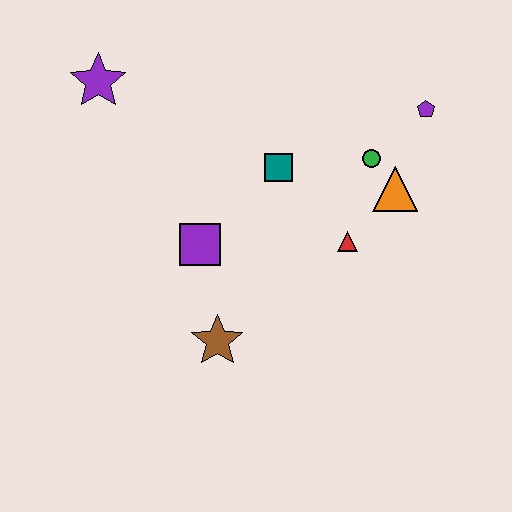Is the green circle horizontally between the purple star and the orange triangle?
Yes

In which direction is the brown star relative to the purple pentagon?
The brown star is below the purple pentagon.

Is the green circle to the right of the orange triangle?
No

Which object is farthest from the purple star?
The purple pentagon is farthest from the purple star.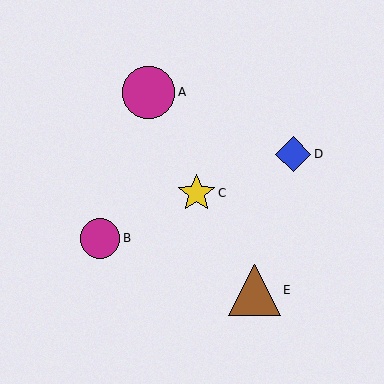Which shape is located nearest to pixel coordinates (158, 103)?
The magenta circle (labeled A) at (149, 92) is nearest to that location.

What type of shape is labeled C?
Shape C is a yellow star.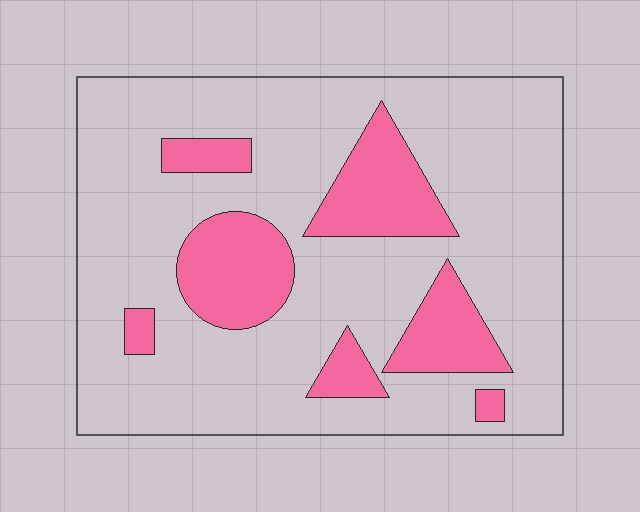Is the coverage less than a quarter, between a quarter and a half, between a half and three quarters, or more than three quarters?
Less than a quarter.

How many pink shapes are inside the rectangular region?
7.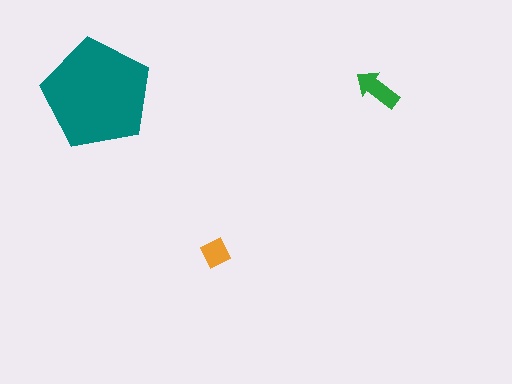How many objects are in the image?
There are 3 objects in the image.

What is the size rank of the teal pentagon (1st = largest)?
1st.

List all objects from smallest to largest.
The orange diamond, the green arrow, the teal pentagon.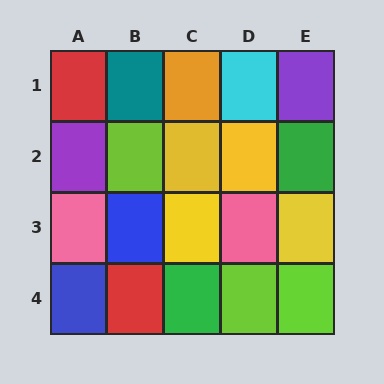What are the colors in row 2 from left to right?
Purple, lime, yellow, yellow, green.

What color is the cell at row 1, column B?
Teal.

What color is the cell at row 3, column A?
Pink.